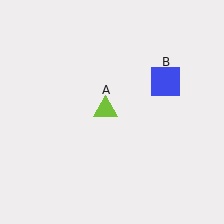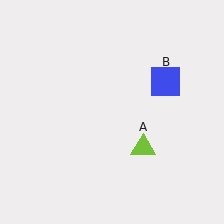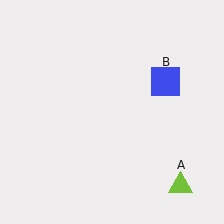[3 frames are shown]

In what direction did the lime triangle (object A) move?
The lime triangle (object A) moved down and to the right.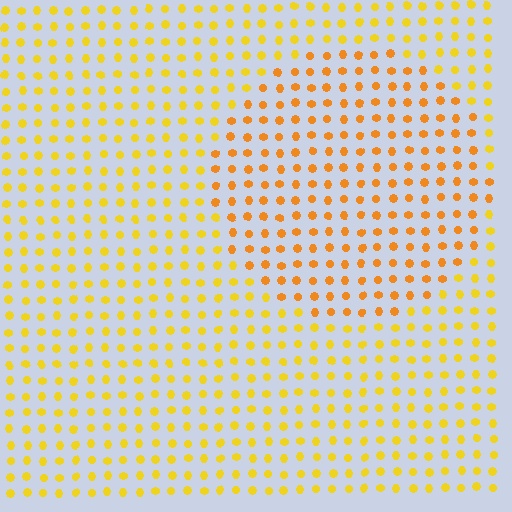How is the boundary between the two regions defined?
The boundary is defined purely by a slight shift in hue (about 22 degrees). Spacing, size, and orientation are identical on both sides.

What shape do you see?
I see a circle.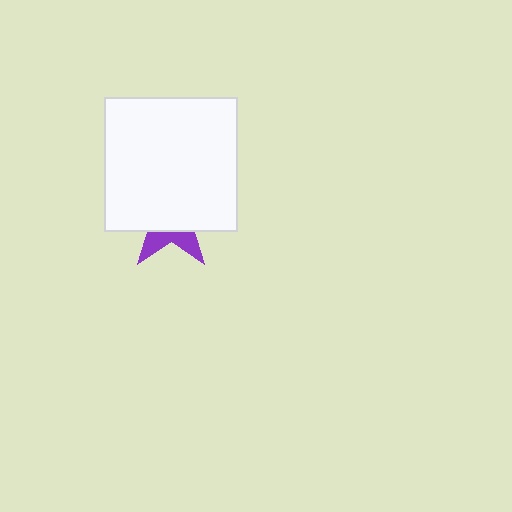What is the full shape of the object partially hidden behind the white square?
The partially hidden object is a purple star.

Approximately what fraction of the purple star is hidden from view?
Roughly 70% of the purple star is hidden behind the white square.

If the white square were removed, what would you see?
You would see the complete purple star.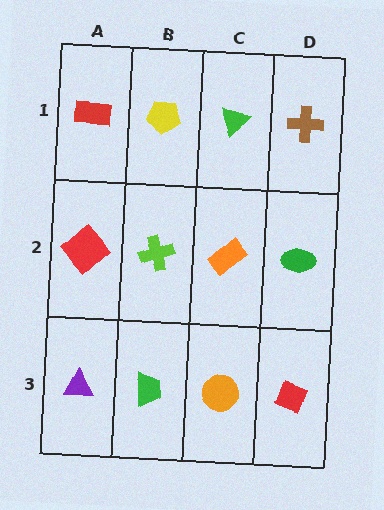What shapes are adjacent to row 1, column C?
An orange rectangle (row 2, column C), a yellow pentagon (row 1, column B), a brown cross (row 1, column D).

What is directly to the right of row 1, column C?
A brown cross.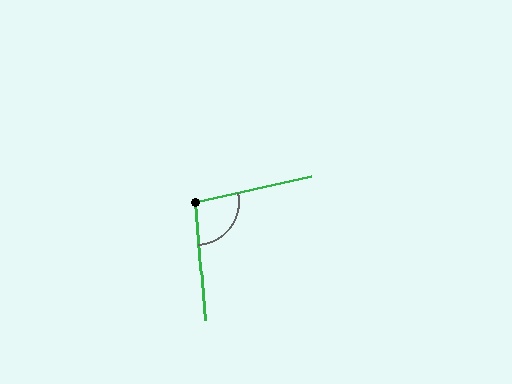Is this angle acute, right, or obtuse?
It is obtuse.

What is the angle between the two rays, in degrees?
Approximately 98 degrees.